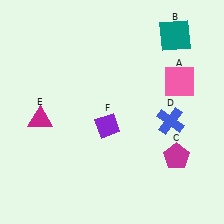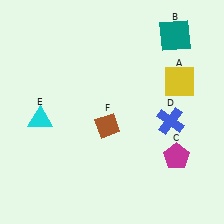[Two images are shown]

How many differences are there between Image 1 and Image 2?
There are 3 differences between the two images.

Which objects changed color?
A changed from pink to yellow. E changed from magenta to cyan. F changed from purple to brown.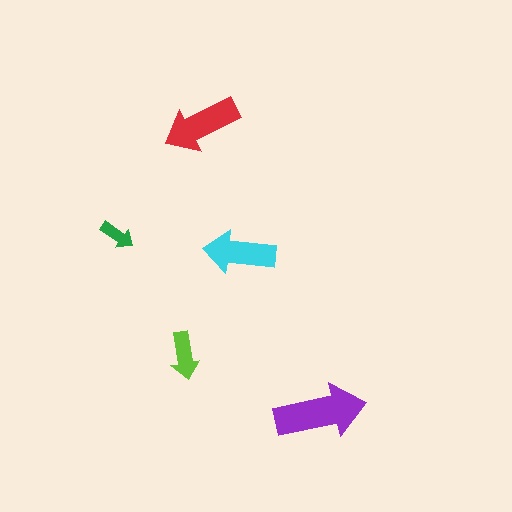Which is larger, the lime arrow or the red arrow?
The red one.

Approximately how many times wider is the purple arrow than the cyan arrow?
About 1.5 times wider.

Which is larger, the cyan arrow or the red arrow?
The red one.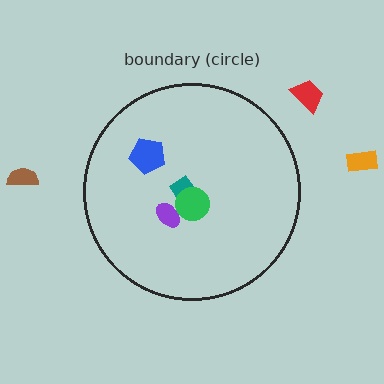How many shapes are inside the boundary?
4 inside, 3 outside.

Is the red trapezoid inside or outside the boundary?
Outside.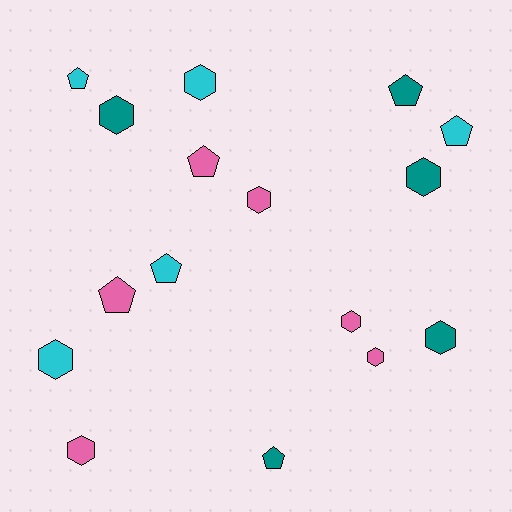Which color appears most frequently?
Pink, with 6 objects.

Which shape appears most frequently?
Hexagon, with 9 objects.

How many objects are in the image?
There are 16 objects.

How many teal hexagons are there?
There are 3 teal hexagons.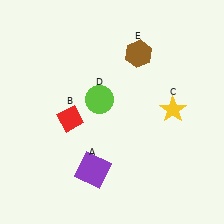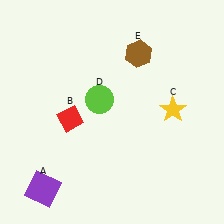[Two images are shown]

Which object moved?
The purple square (A) moved left.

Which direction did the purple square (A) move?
The purple square (A) moved left.